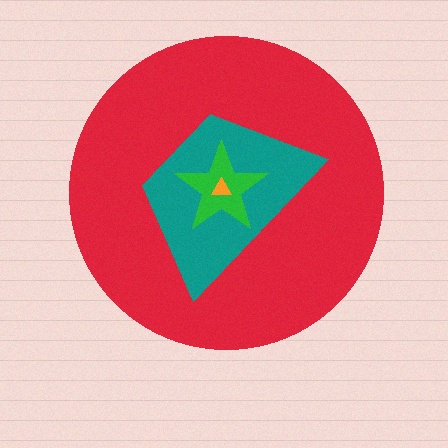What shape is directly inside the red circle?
The teal trapezoid.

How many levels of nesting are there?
4.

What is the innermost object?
The orange triangle.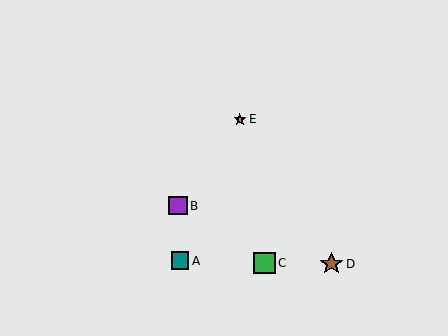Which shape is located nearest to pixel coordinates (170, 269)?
The teal square (labeled A) at (180, 261) is nearest to that location.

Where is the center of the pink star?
The center of the pink star is at (240, 119).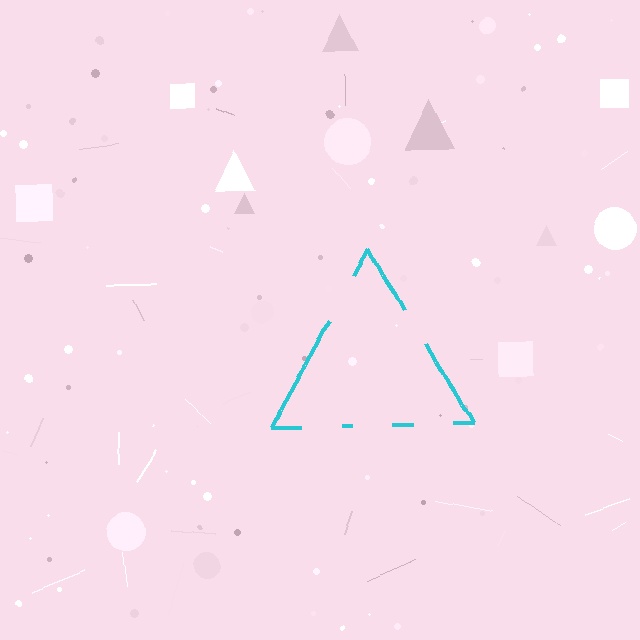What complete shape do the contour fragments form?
The contour fragments form a triangle.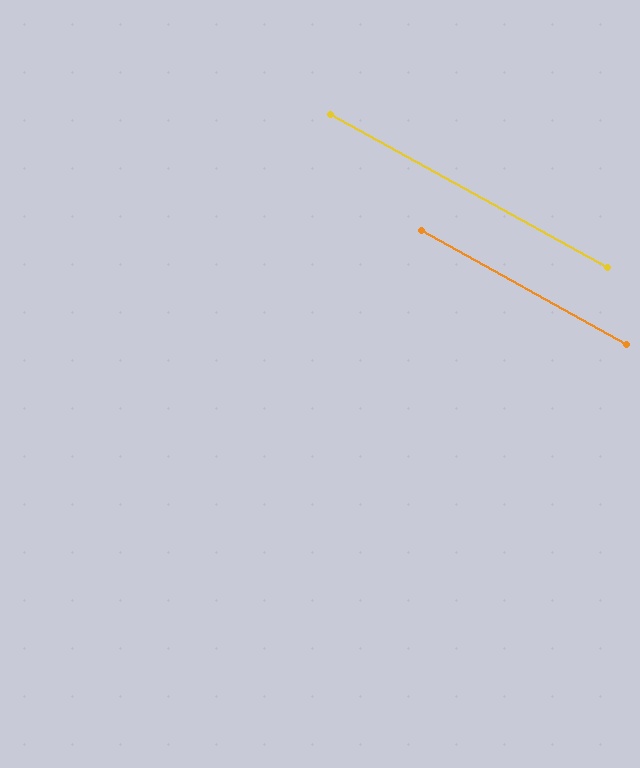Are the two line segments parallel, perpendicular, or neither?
Parallel — their directions differ by only 0.1°.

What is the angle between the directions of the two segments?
Approximately 0 degrees.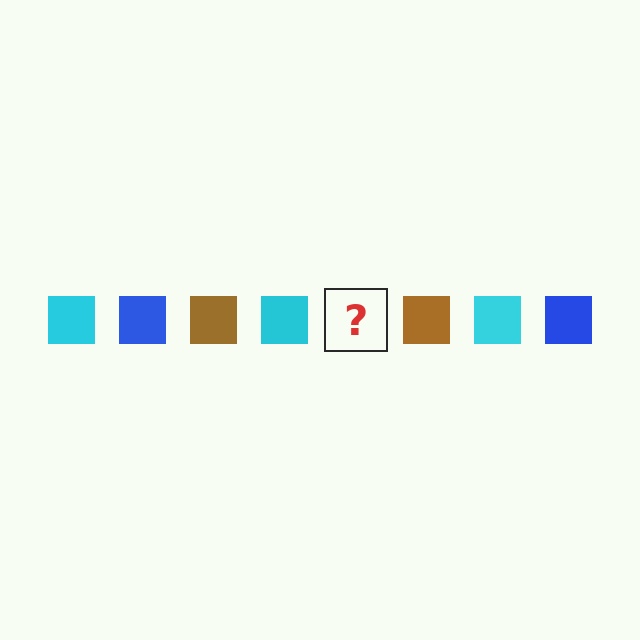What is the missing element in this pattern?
The missing element is a blue square.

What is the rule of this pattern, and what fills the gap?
The rule is that the pattern cycles through cyan, blue, brown squares. The gap should be filled with a blue square.